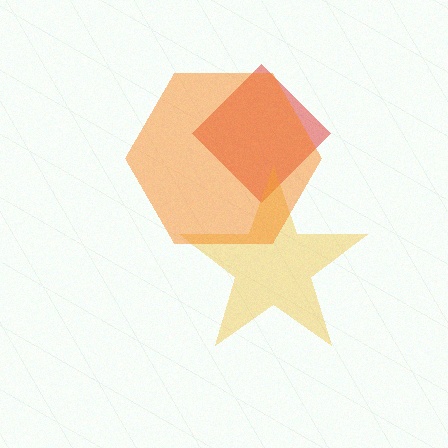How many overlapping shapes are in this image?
There are 3 overlapping shapes in the image.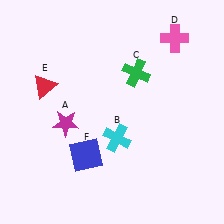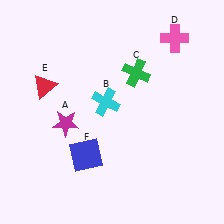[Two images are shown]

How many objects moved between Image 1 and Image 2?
1 object moved between the two images.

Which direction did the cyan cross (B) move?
The cyan cross (B) moved up.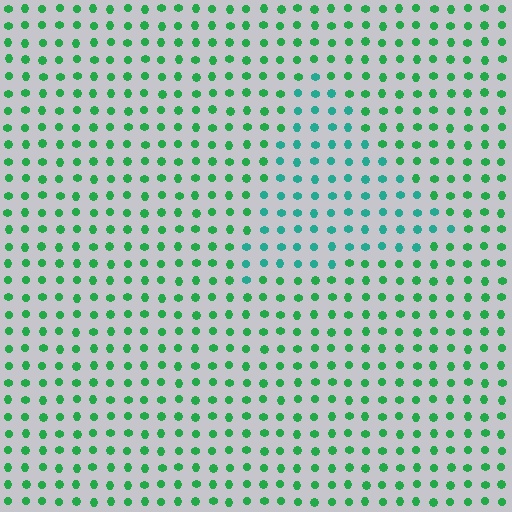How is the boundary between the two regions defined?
The boundary is defined purely by a slight shift in hue (about 33 degrees). Spacing, size, and orientation are identical on both sides.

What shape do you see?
I see a triangle.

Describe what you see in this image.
The image is filled with small green elements in a uniform arrangement. A triangle-shaped region is visible where the elements are tinted to a slightly different hue, forming a subtle color boundary.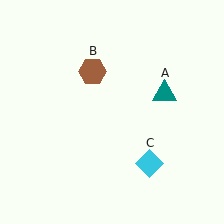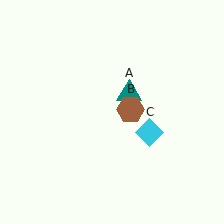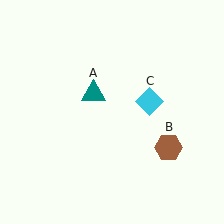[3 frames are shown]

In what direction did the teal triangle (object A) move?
The teal triangle (object A) moved left.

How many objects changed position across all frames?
3 objects changed position: teal triangle (object A), brown hexagon (object B), cyan diamond (object C).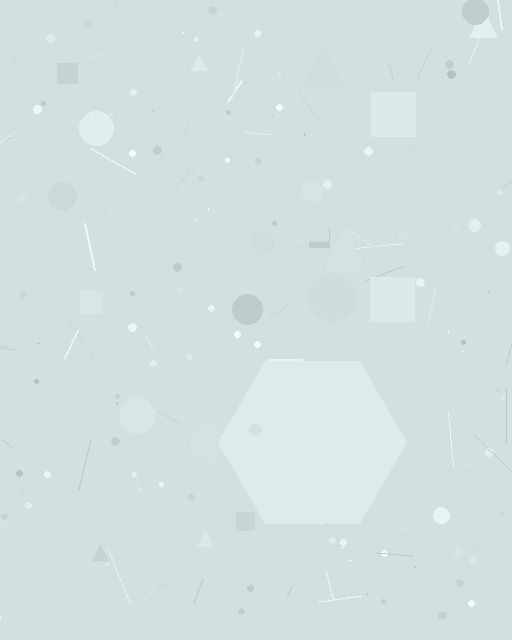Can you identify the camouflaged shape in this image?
The camouflaged shape is a hexagon.